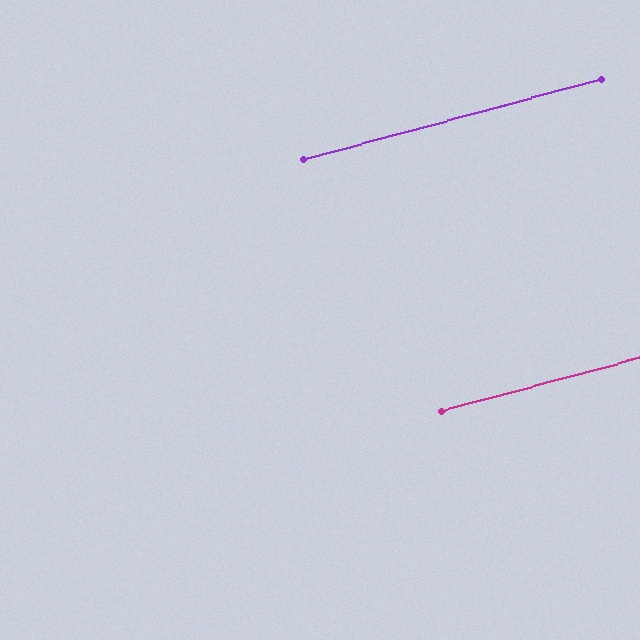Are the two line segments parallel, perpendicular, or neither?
Parallel — their directions differ by only 0.2°.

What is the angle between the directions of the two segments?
Approximately 0 degrees.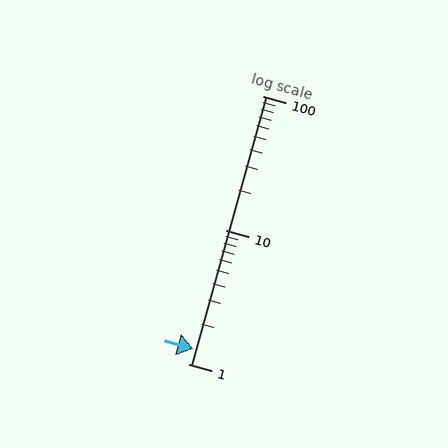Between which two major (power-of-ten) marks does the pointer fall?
The pointer is between 1 and 10.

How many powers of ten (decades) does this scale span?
The scale spans 2 decades, from 1 to 100.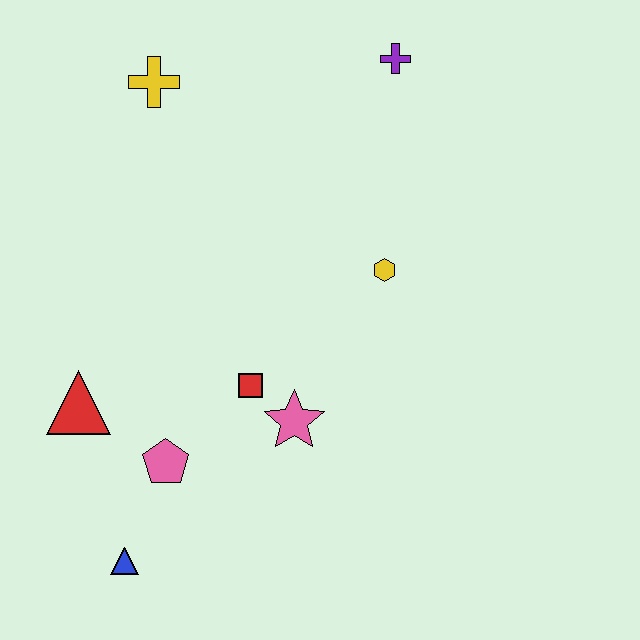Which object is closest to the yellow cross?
The purple cross is closest to the yellow cross.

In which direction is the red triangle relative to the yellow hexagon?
The red triangle is to the left of the yellow hexagon.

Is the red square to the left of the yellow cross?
No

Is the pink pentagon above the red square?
No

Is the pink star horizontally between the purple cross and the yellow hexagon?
No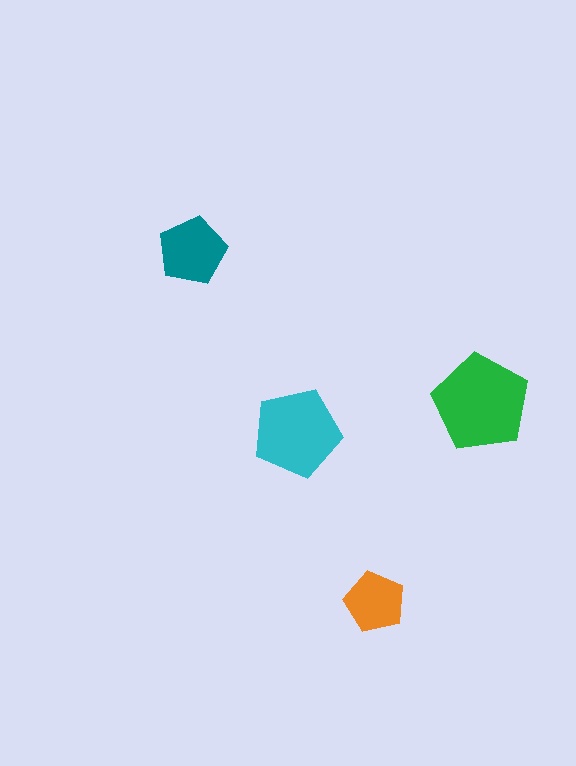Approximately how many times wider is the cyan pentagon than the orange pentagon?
About 1.5 times wider.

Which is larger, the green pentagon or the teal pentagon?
The green one.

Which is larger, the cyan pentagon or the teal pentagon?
The cyan one.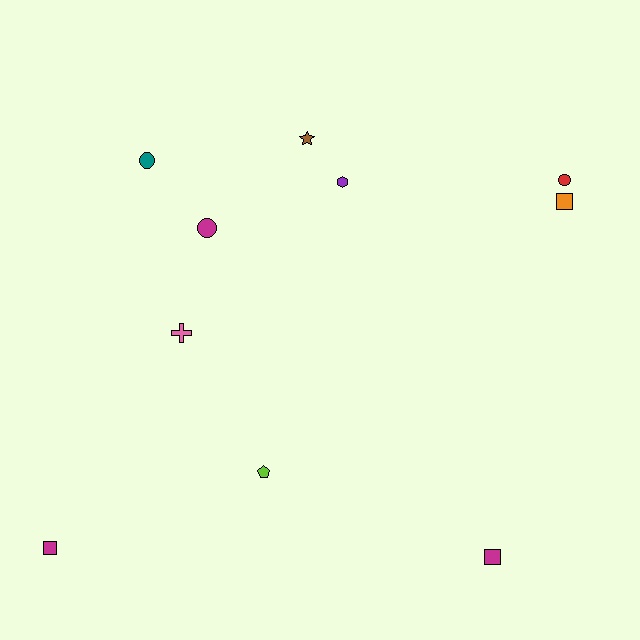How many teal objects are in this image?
There is 1 teal object.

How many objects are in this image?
There are 10 objects.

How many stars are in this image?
There is 1 star.